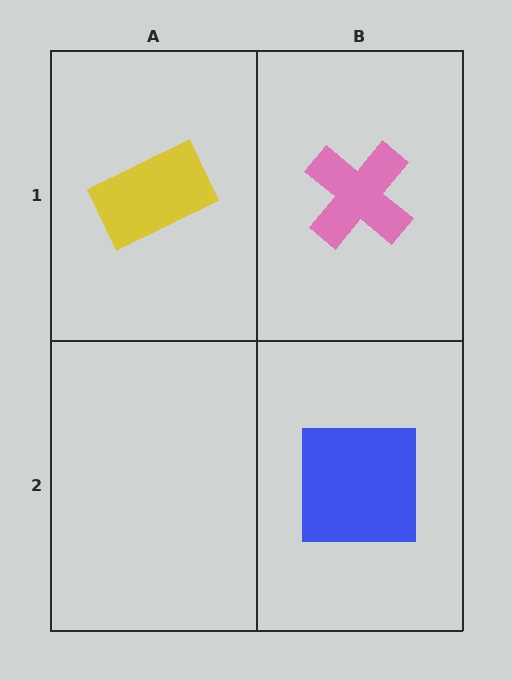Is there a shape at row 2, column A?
No, that cell is empty.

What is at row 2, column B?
A blue square.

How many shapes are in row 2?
1 shape.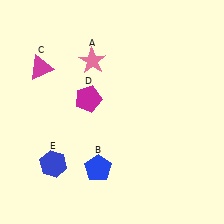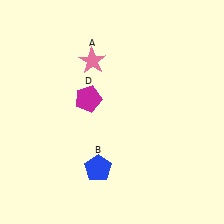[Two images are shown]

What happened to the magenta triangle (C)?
The magenta triangle (C) was removed in Image 2. It was in the top-left area of Image 1.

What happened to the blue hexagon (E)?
The blue hexagon (E) was removed in Image 2. It was in the bottom-left area of Image 1.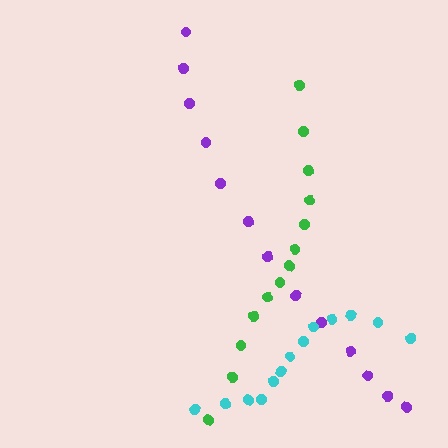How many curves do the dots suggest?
There are 3 distinct paths.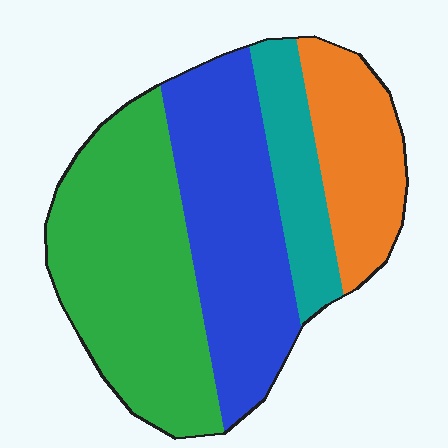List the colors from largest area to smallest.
From largest to smallest: green, blue, orange, teal.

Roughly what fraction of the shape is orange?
Orange covers 18% of the shape.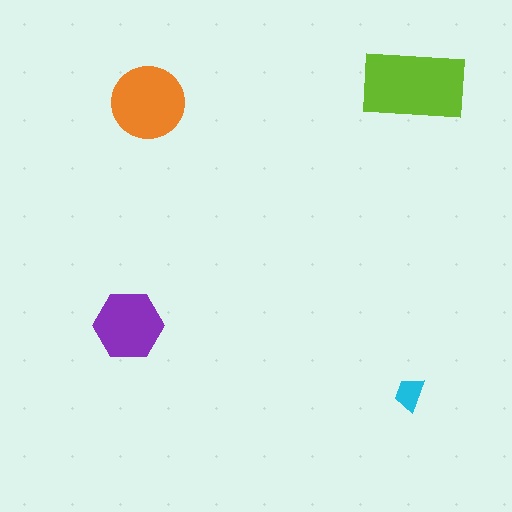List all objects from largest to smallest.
The lime rectangle, the orange circle, the purple hexagon, the cyan trapezoid.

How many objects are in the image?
There are 4 objects in the image.